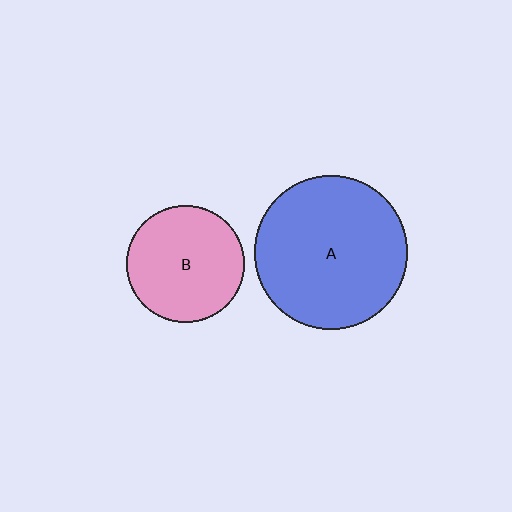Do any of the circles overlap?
No, none of the circles overlap.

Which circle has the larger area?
Circle A (blue).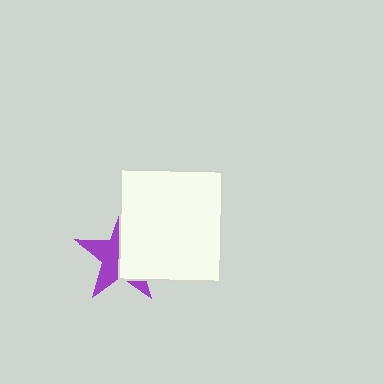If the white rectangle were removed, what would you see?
You would see the complete purple star.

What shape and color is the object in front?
The object in front is a white rectangle.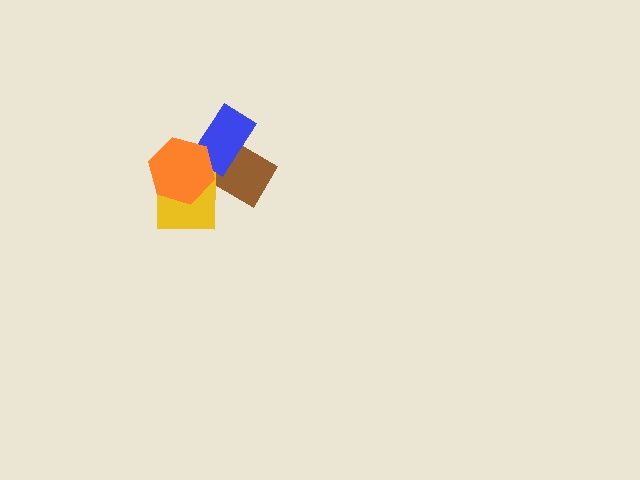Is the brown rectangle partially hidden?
Yes, it is partially covered by another shape.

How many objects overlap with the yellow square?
2 objects overlap with the yellow square.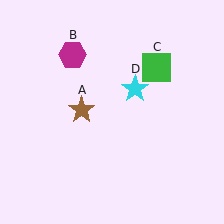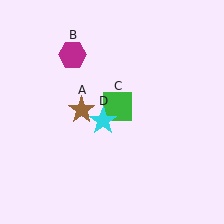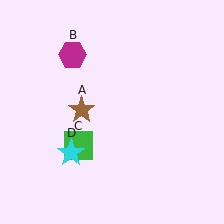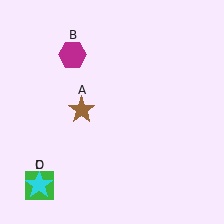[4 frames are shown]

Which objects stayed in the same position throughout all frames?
Brown star (object A) and magenta hexagon (object B) remained stationary.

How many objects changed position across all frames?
2 objects changed position: green square (object C), cyan star (object D).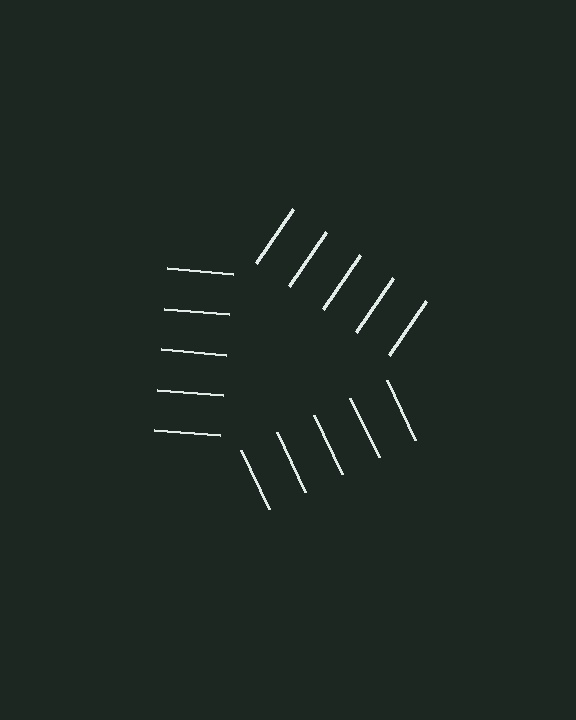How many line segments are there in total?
15 — 5 along each of the 3 edges.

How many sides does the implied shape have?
3 sides — the line-ends trace a triangle.